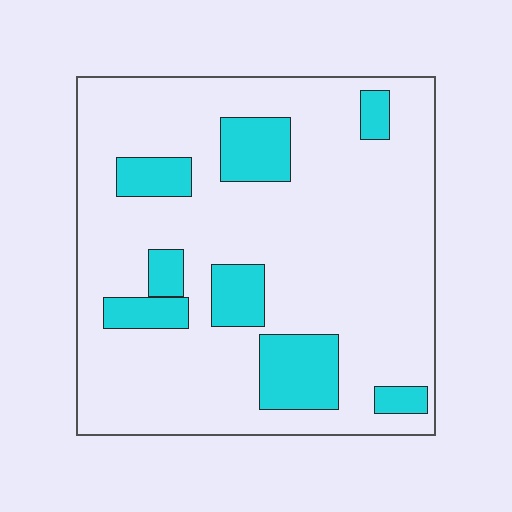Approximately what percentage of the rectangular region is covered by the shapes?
Approximately 20%.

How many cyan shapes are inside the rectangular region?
8.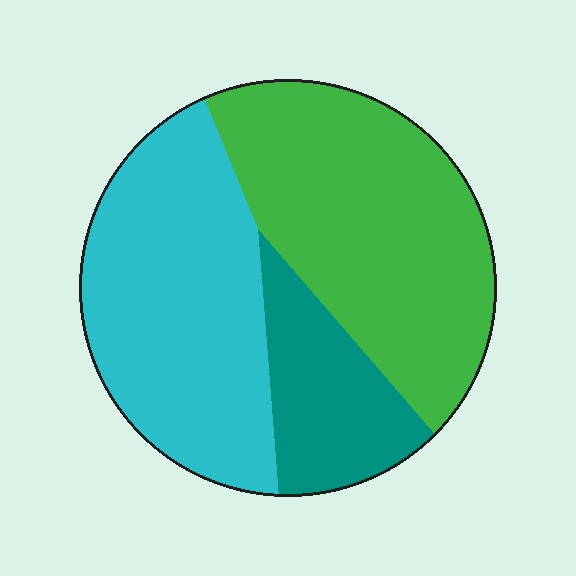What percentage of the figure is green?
Green takes up about two fifths (2/5) of the figure.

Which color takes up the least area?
Teal, at roughly 15%.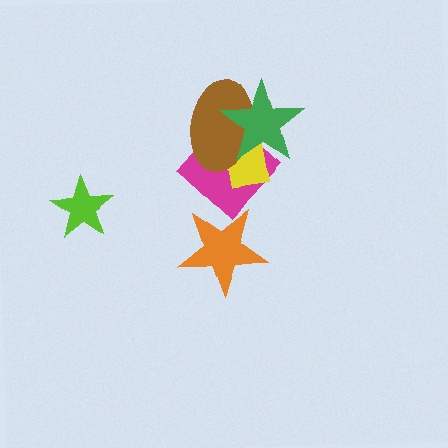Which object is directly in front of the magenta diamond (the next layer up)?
The yellow square is directly in front of the magenta diamond.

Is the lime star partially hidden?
No, no other shape covers it.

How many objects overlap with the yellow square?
3 objects overlap with the yellow square.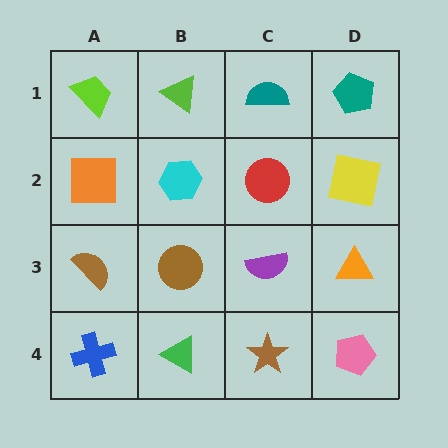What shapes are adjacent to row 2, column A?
A lime trapezoid (row 1, column A), a brown semicircle (row 3, column A), a cyan hexagon (row 2, column B).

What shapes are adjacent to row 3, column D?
A yellow square (row 2, column D), a pink pentagon (row 4, column D), a purple semicircle (row 3, column C).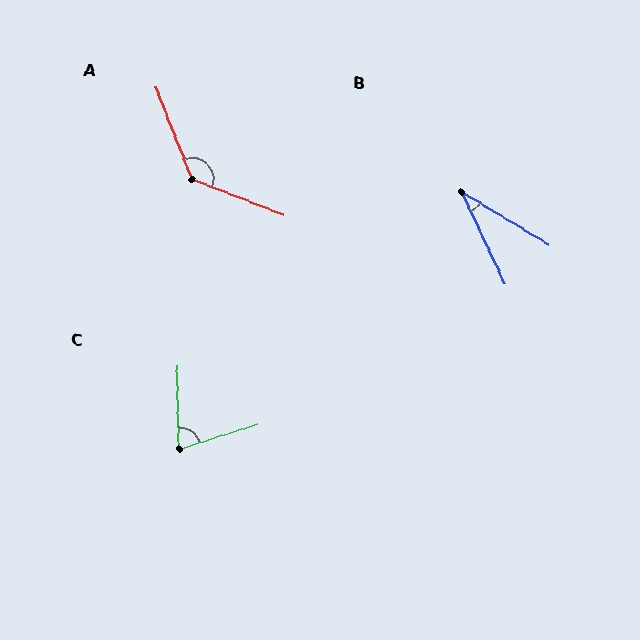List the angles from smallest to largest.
B (33°), C (74°), A (133°).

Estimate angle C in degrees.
Approximately 74 degrees.